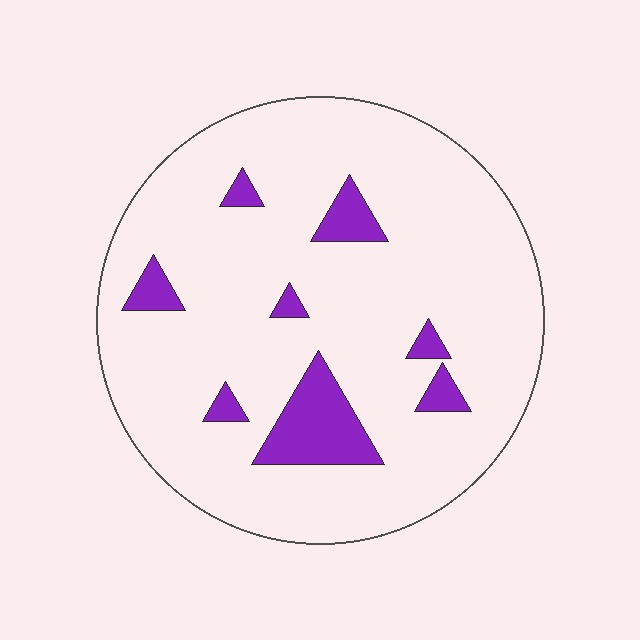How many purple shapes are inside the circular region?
8.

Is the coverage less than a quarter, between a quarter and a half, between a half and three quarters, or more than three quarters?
Less than a quarter.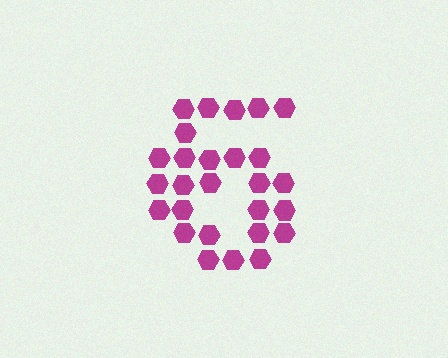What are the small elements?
The small elements are hexagons.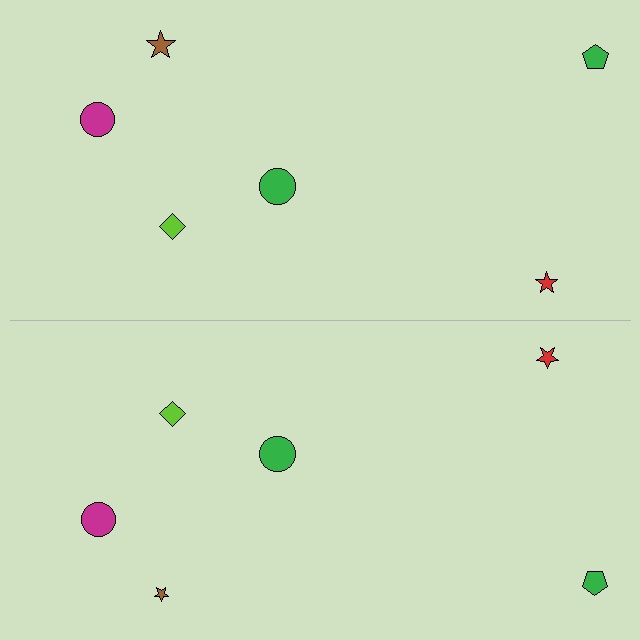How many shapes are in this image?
There are 12 shapes in this image.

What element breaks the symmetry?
The brown star on the bottom side has a different size than its mirror counterpart.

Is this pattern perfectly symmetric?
No, the pattern is not perfectly symmetric. The brown star on the bottom side has a different size than its mirror counterpart.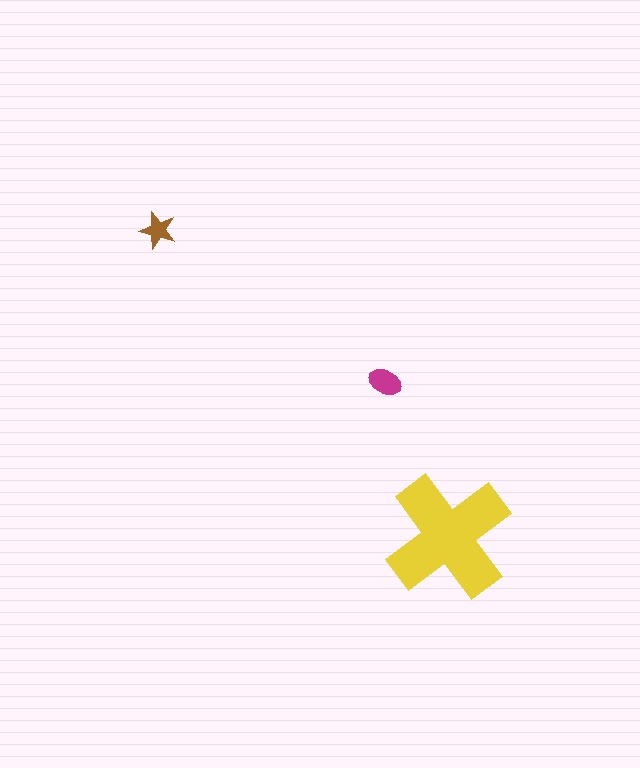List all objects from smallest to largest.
The brown star, the magenta ellipse, the yellow cross.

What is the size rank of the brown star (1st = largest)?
3rd.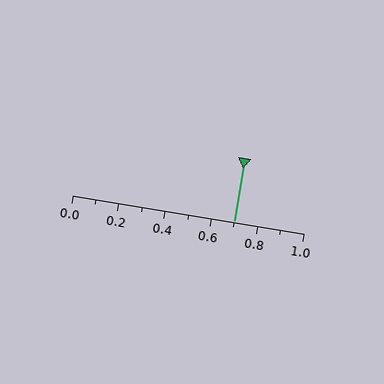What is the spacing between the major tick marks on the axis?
The major ticks are spaced 0.2 apart.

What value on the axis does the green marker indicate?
The marker indicates approximately 0.7.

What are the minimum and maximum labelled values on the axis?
The axis runs from 0.0 to 1.0.